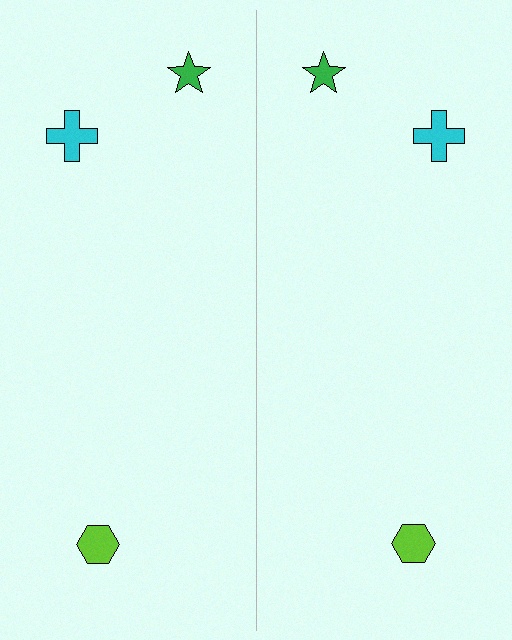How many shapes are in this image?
There are 6 shapes in this image.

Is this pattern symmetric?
Yes, this pattern has bilateral (reflection) symmetry.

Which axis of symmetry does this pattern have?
The pattern has a vertical axis of symmetry running through the center of the image.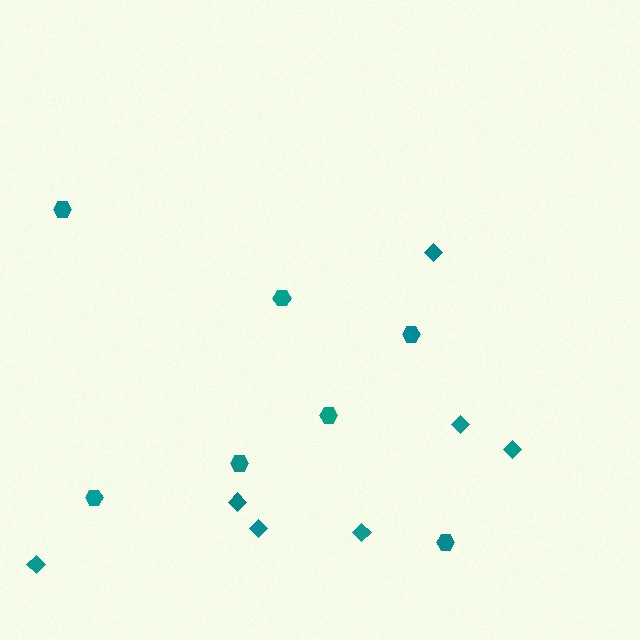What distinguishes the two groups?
There are 2 groups: one group of hexagons (7) and one group of diamonds (7).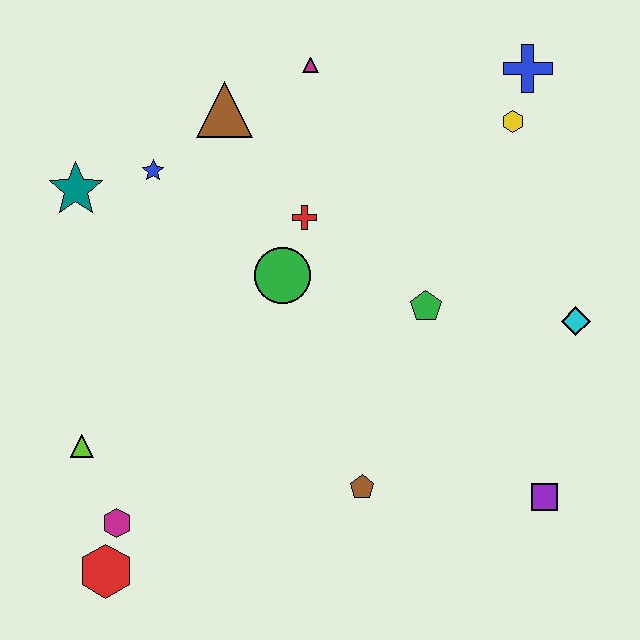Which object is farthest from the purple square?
The teal star is farthest from the purple square.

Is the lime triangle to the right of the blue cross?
No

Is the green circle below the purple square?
No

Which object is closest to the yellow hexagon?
The blue cross is closest to the yellow hexagon.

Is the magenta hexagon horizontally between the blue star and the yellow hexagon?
No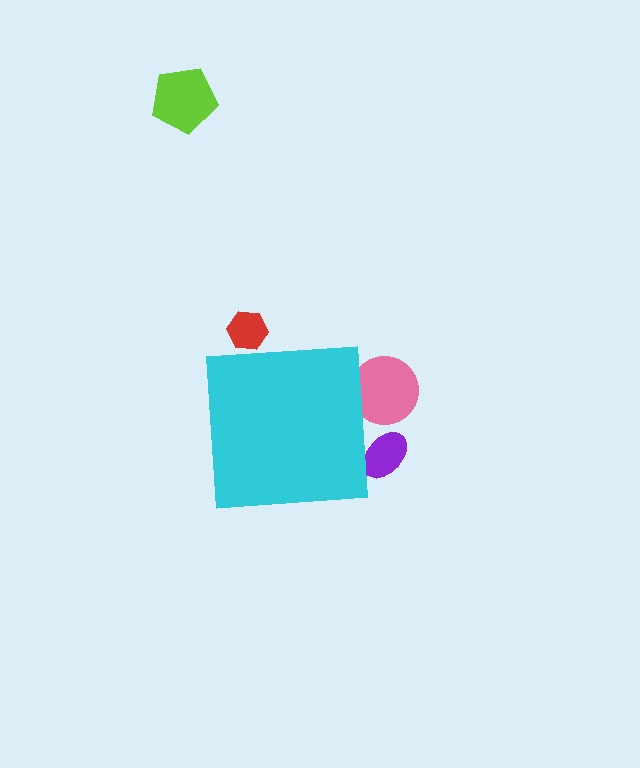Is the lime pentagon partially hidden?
No, the lime pentagon is fully visible.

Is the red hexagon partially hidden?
Yes, the red hexagon is partially hidden behind the cyan square.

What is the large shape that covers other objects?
A cyan square.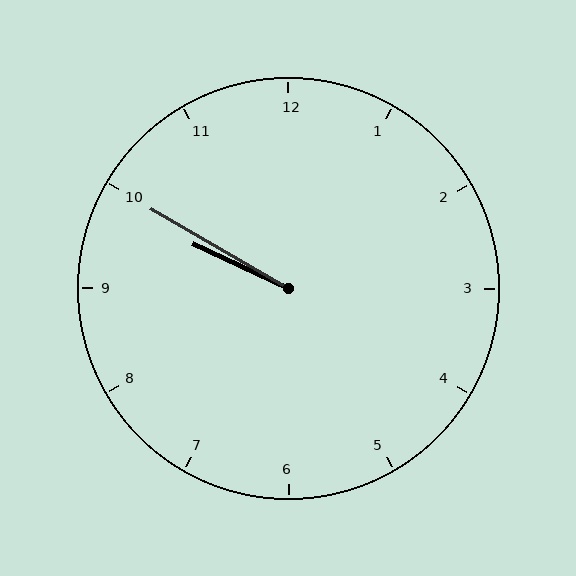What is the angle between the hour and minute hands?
Approximately 5 degrees.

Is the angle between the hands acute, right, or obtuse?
It is acute.